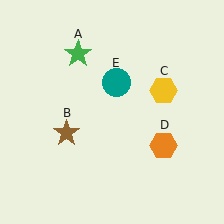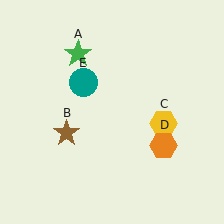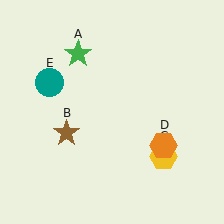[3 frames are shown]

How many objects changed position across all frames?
2 objects changed position: yellow hexagon (object C), teal circle (object E).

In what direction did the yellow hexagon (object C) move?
The yellow hexagon (object C) moved down.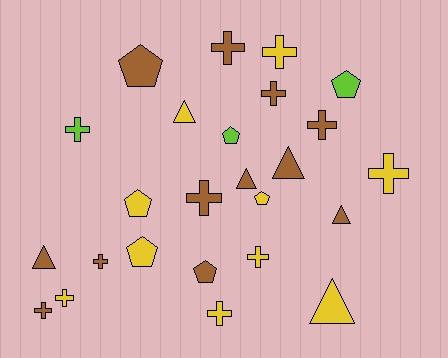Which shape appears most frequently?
Cross, with 12 objects.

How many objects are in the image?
There are 25 objects.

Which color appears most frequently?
Brown, with 12 objects.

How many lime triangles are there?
There are no lime triangles.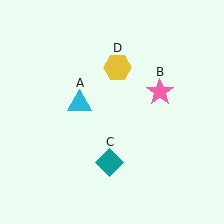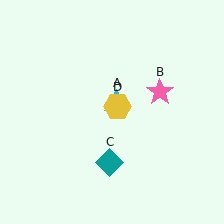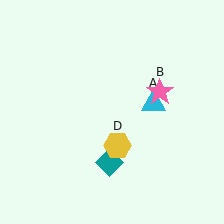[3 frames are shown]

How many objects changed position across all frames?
2 objects changed position: cyan triangle (object A), yellow hexagon (object D).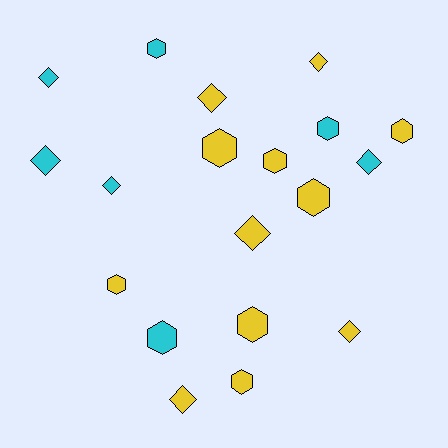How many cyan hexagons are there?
There are 3 cyan hexagons.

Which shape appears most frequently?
Hexagon, with 10 objects.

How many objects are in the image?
There are 19 objects.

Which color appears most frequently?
Yellow, with 12 objects.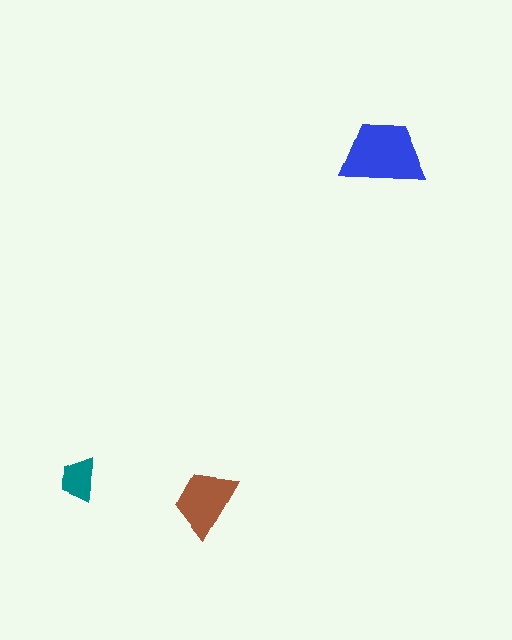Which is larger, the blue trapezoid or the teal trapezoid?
The blue one.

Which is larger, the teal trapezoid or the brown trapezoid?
The brown one.